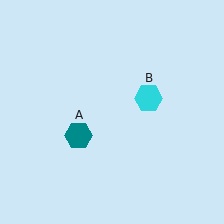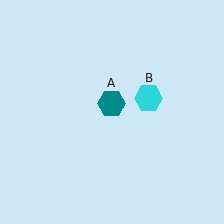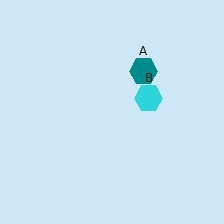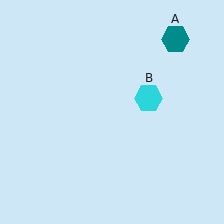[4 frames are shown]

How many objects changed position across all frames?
1 object changed position: teal hexagon (object A).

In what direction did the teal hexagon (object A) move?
The teal hexagon (object A) moved up and to the right.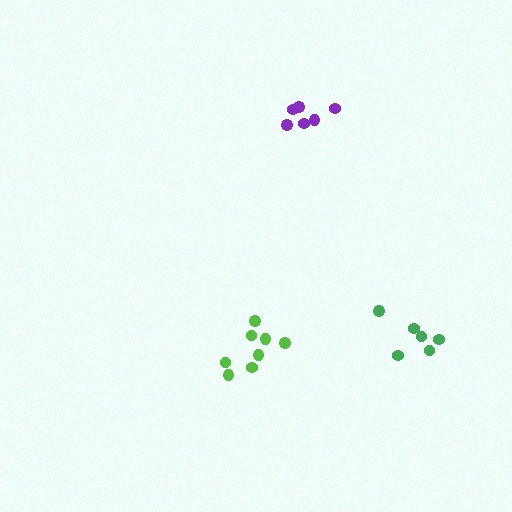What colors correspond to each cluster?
The clusters are colored: purple, green, lime.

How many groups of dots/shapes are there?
There are 3 groups.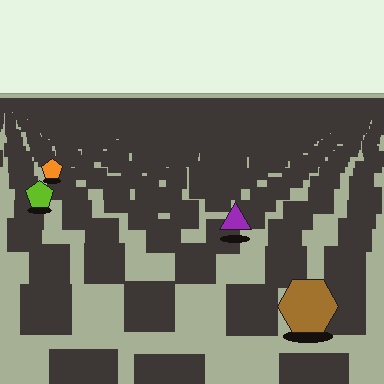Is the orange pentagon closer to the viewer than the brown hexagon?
No. The brown hexagon is closer — you can tell from the texture gradient: the ground texture is coarser near it.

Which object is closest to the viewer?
The brown hexagon is closest. The texture marks near it are larger and more spread out.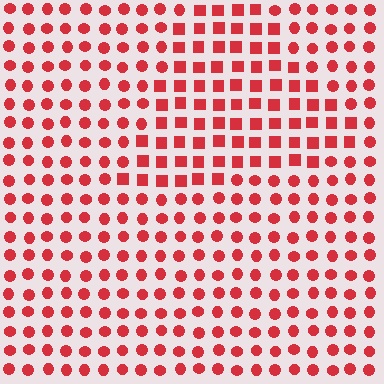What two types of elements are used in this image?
The image uses squares inside the triangle region and circles outside it.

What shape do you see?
I see a triangle.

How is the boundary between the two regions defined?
The boundary is defined by a change in element shape: squares inside vs. circles outside. All elements share the same color and spacing.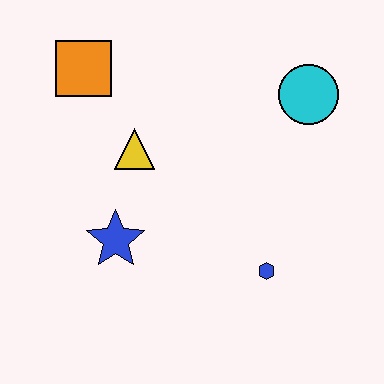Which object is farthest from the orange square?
The blue hexagon is farthest from the orange square.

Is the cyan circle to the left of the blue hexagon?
No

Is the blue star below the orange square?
Yes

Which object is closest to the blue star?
The yellow triangle is closest to the blue star.